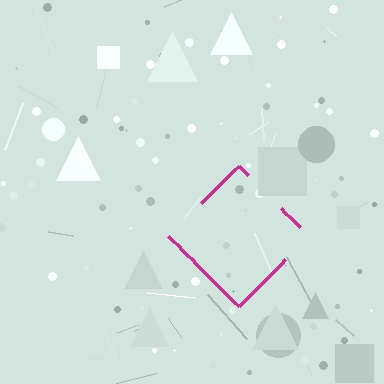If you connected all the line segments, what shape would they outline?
They would outline a diamond.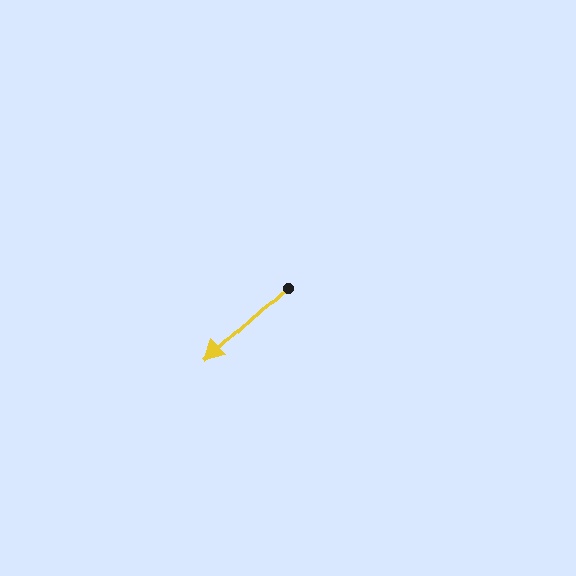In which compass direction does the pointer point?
Southwest.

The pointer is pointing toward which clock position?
Roughly 8 o'clock.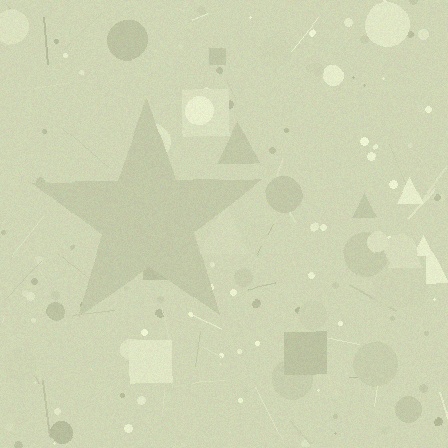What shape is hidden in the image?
A star is hidden in the image.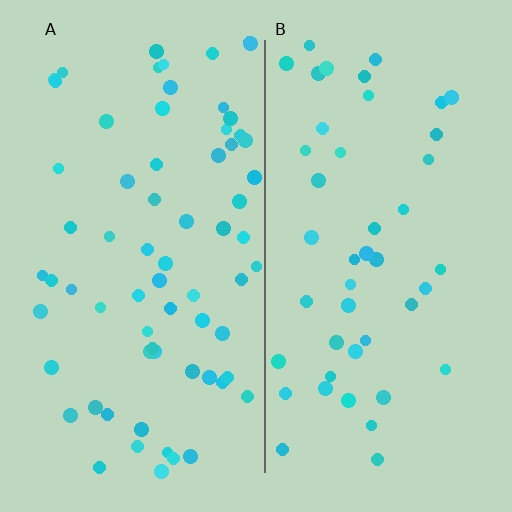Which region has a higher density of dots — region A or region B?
A (the left).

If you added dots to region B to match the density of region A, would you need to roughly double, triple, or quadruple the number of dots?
Approximately double.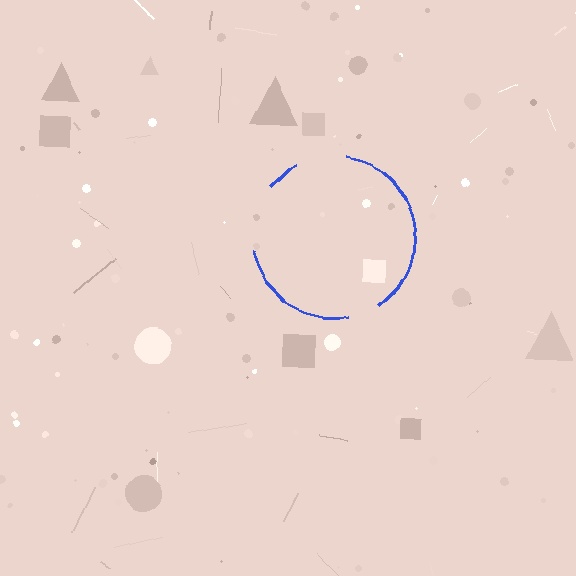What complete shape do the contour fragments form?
The contour fragments form a circle.